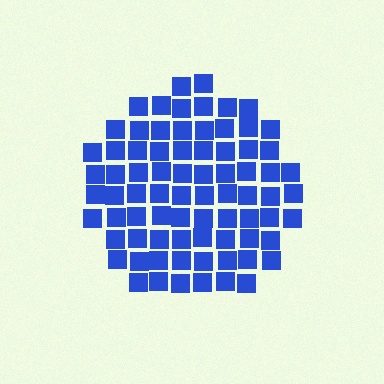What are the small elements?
The small elements are squares.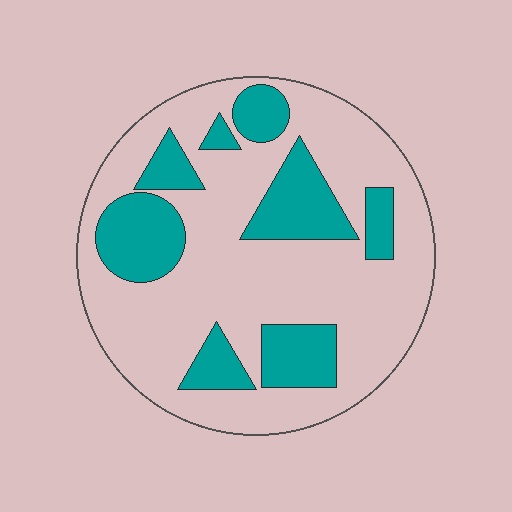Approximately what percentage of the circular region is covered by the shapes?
Approximately 30%.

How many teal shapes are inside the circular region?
8.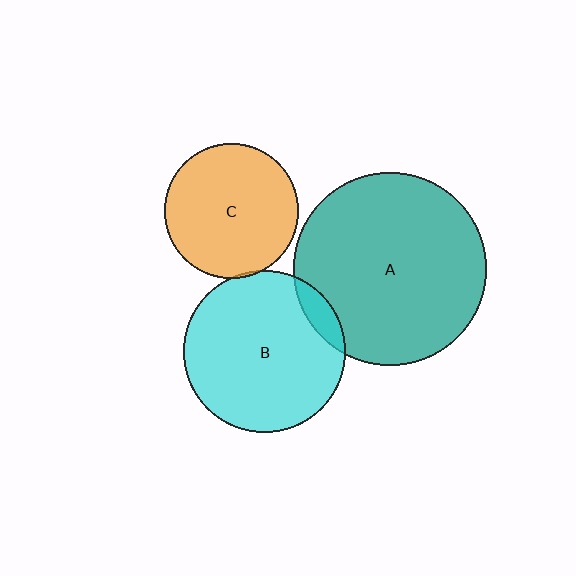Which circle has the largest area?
Circle A (teal).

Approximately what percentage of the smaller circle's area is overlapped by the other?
Approximately 10%.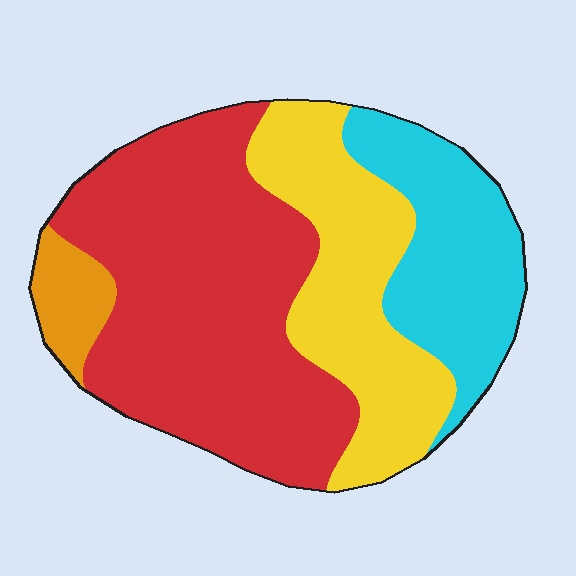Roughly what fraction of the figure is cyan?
Cyan takes up between a sixth and a third of the figure.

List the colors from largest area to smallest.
From largest to smallest: red, yellow, cyan, orange.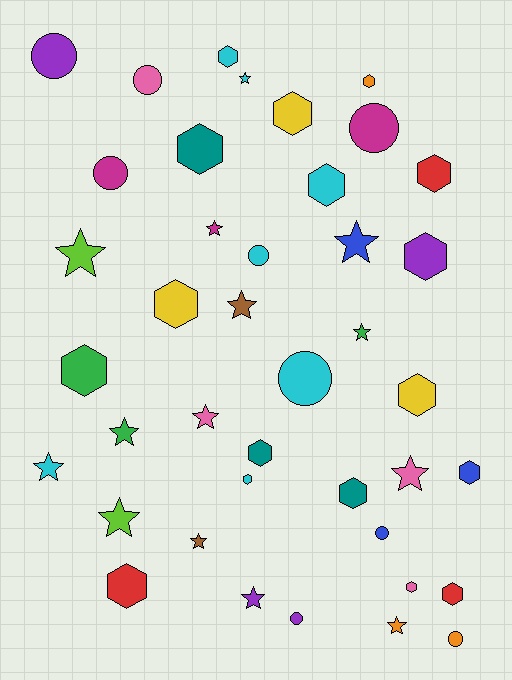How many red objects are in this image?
There are 3 red objects.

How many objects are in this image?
There are 40 objects.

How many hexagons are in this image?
There are 17 hexagons.